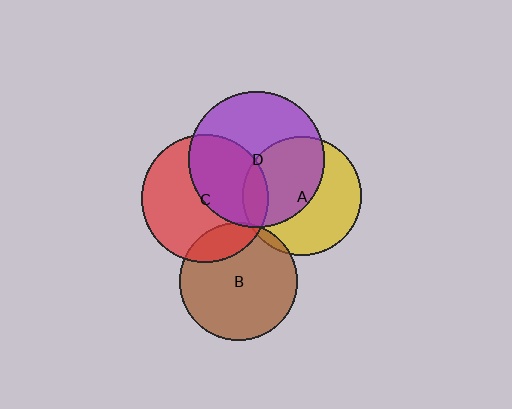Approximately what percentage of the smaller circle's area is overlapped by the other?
Approximately 40%.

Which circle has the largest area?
Circle D (purple).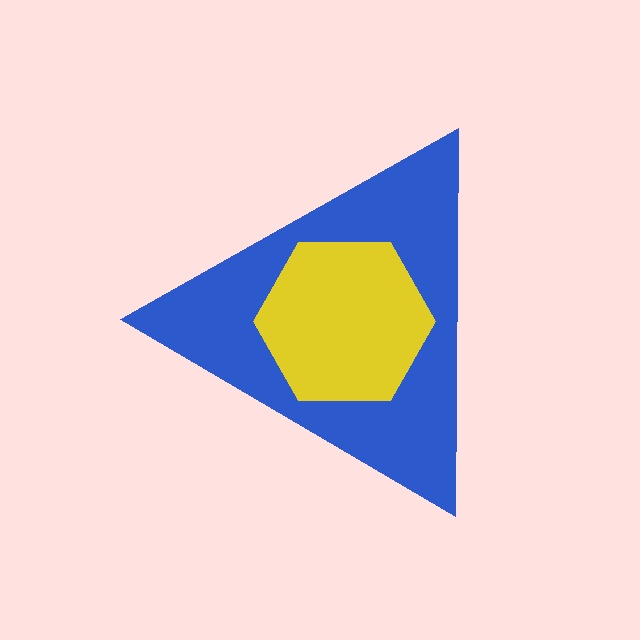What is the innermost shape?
The yellow hexagon.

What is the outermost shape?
The blue triangle.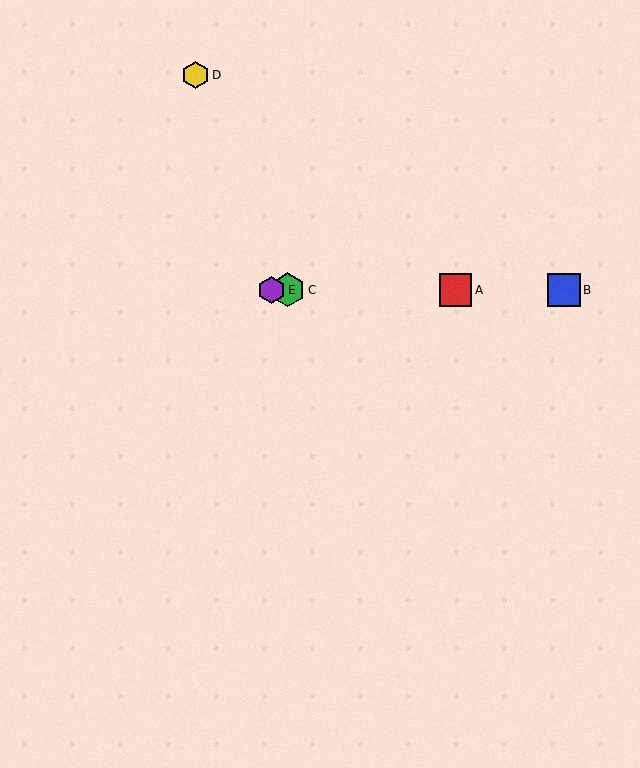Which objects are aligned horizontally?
Objects A, B, C, E are aligned horizontally.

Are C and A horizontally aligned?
Yes, both are at y≈290.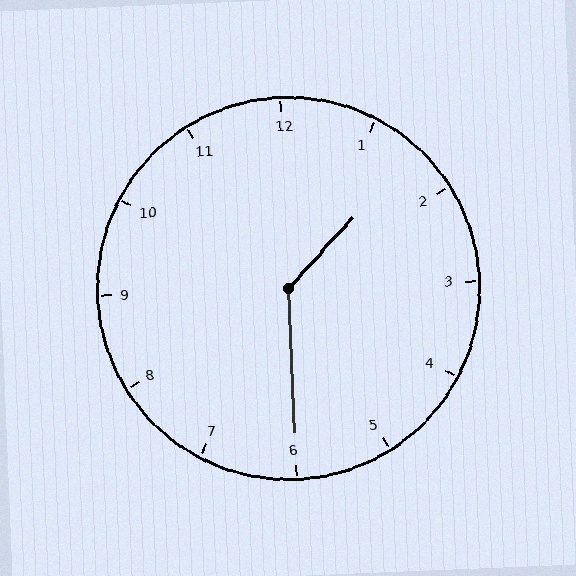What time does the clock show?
1:30.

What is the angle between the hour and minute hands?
Approximately 135 degrees.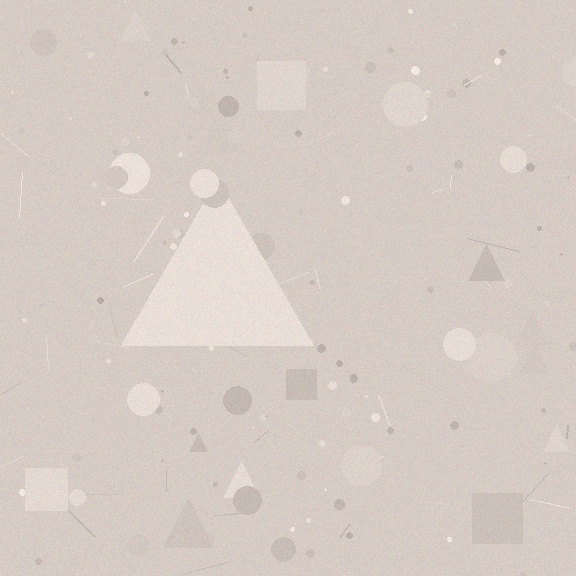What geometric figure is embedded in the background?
A triangle is embedded in the background.